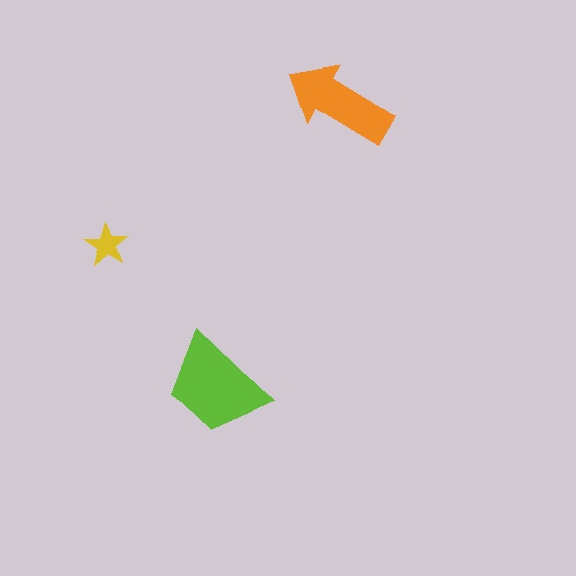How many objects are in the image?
There are 3 objects in the image.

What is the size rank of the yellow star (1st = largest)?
3rd.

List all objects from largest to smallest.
The lime trapezoid, the orange arrow, the yellow star.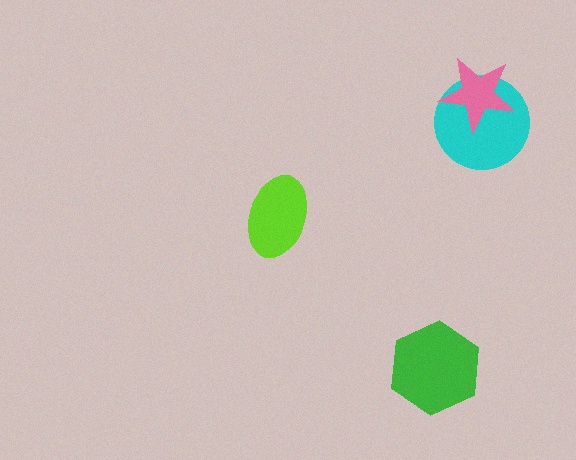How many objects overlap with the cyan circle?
1 object overlaps with the cyan circle.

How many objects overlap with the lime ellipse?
0 objects overlap with the lime ellipse.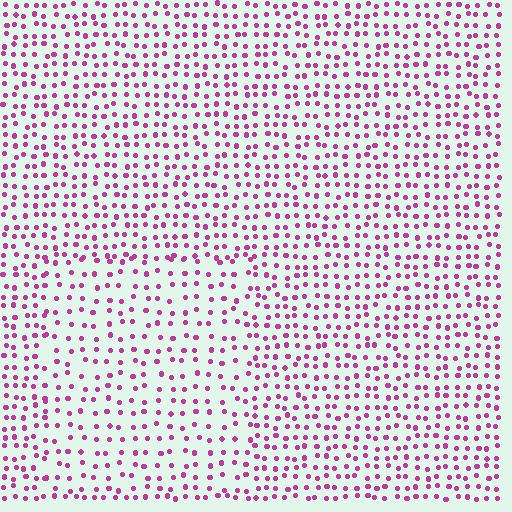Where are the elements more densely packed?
The elements are more densely packed outside the rectangle boundary.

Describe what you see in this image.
The image contains small magenta elements arranged at two different densities. A rectangle-shaped region is visible where the elements are less densely packed than the surrounding area.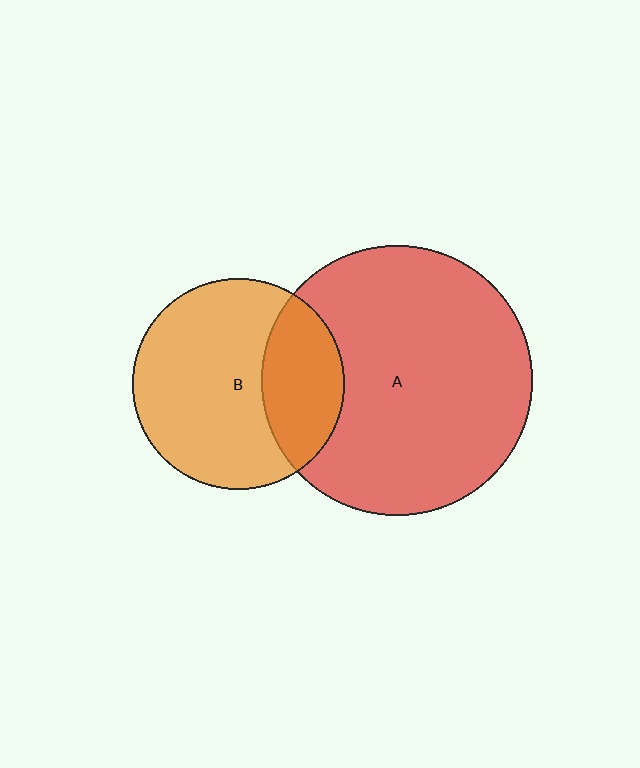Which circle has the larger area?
Circle A (red).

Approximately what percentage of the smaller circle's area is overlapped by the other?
Approximately 30%.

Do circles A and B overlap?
Yes.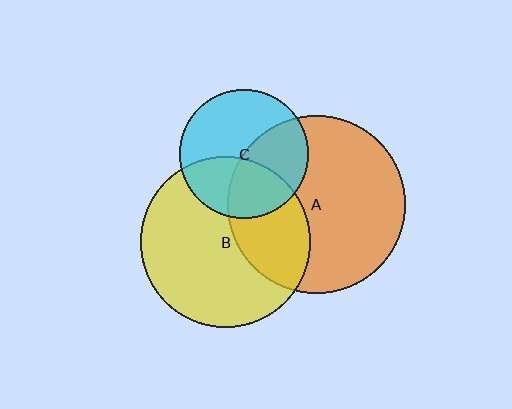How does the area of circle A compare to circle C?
Approximately 1.9 times.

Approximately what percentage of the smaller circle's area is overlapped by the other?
Approximately 45%.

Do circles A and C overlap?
Yes.